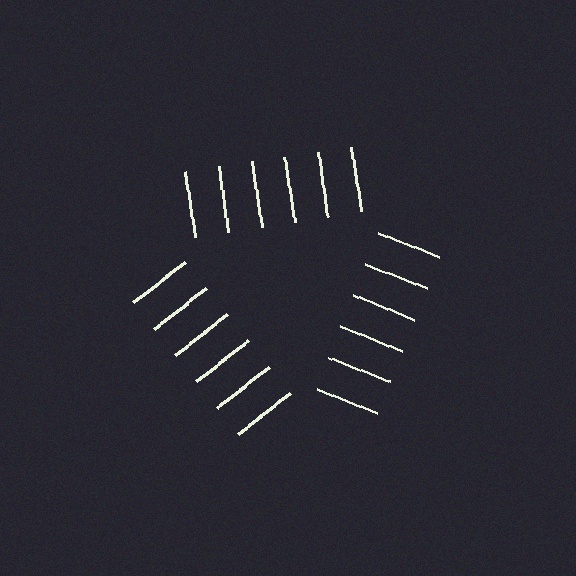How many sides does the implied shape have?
3 sides — the line-ends trace a triangle.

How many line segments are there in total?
18 — 6 along each of the 3 edges.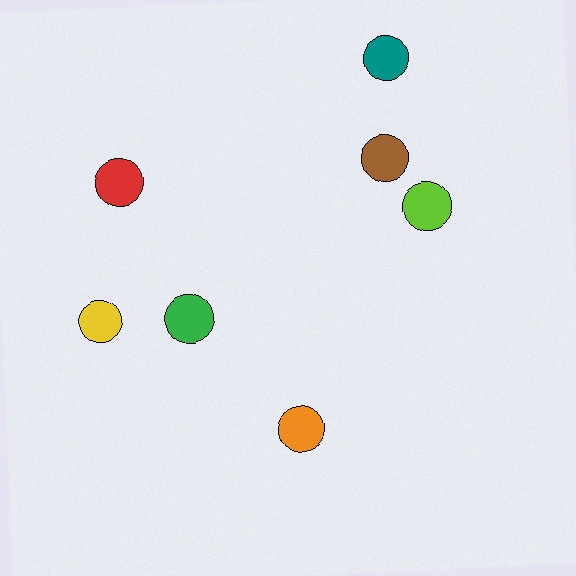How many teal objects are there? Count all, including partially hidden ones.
There is 1 teal object.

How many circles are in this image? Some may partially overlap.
There are 7 circles.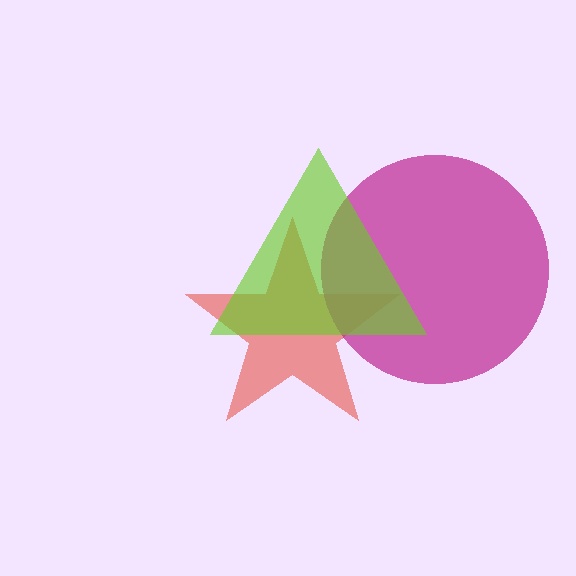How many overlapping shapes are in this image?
There are 3 overlapping shapes in the image.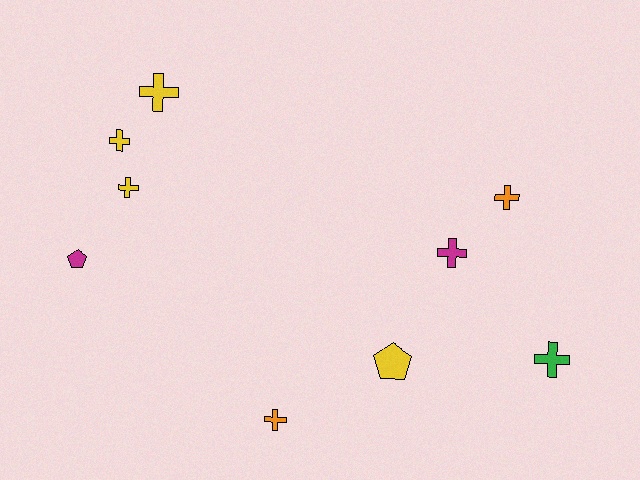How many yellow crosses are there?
There are 3 yellow crosses.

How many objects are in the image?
There are 9 objects.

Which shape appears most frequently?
Cross, with 7 objects.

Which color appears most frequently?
Yellow, with 4 objects.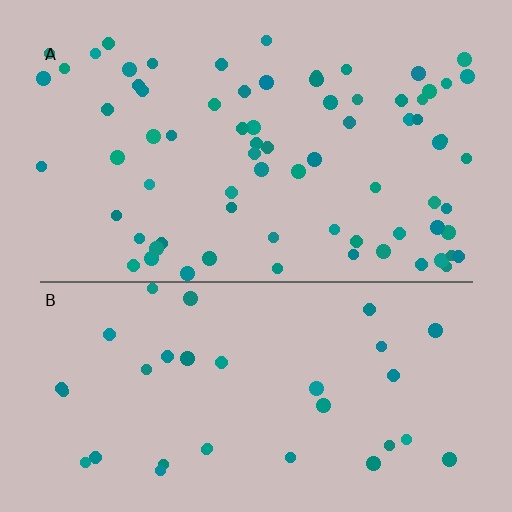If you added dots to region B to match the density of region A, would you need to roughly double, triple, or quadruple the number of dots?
Approximately double.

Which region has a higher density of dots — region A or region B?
A (the top).